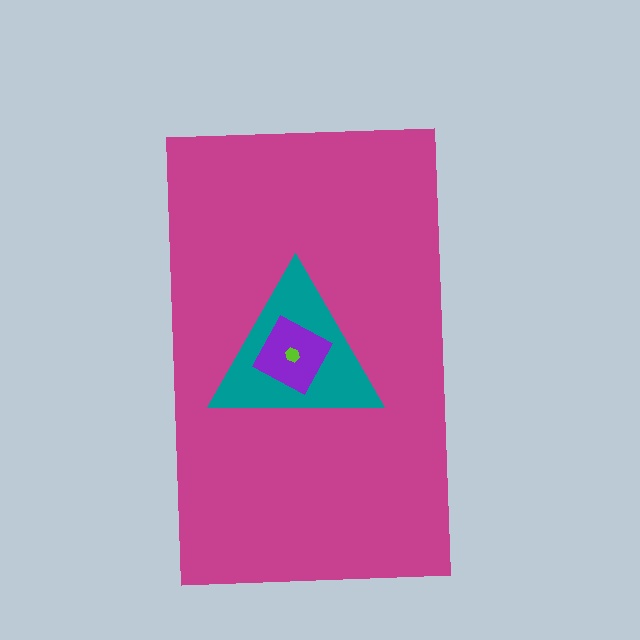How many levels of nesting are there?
4.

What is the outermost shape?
The magenta rectangle.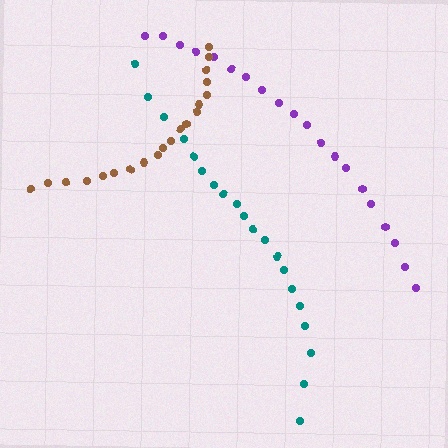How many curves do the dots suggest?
There are 3 distinct paths.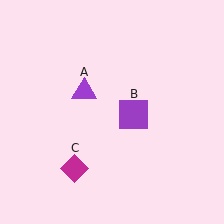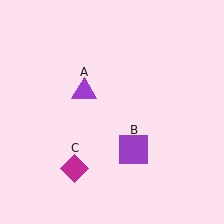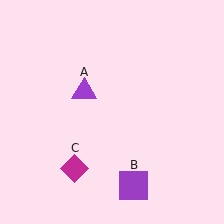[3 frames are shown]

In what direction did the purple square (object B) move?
The purple square (object B) moved down.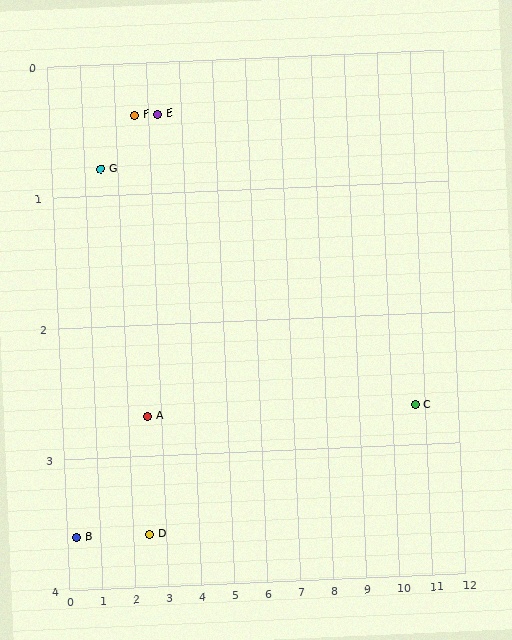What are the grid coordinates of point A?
Point A is at approximately (2.6, 2.7).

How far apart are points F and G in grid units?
Points F and G are about 1.2 grid units apart.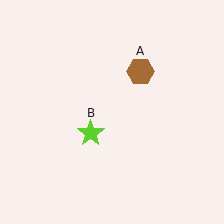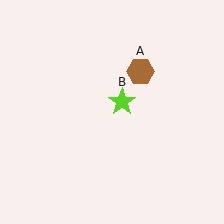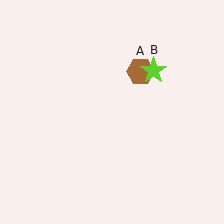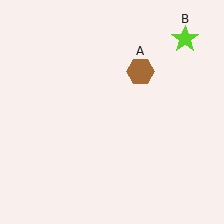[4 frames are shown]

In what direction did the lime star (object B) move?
The lime star (object B) moved up and to the right.